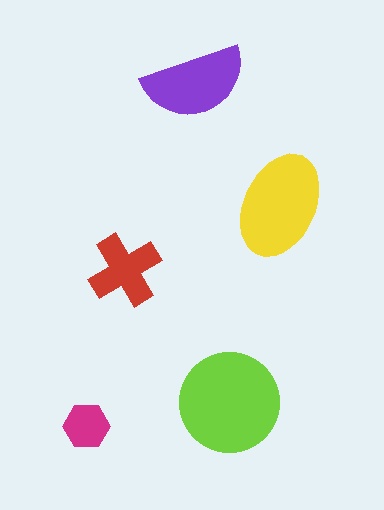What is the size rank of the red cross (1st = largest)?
4th.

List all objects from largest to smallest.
The lime circle, the yellow ellipse, the purple semicircle, the red cross, the magenta hexagon.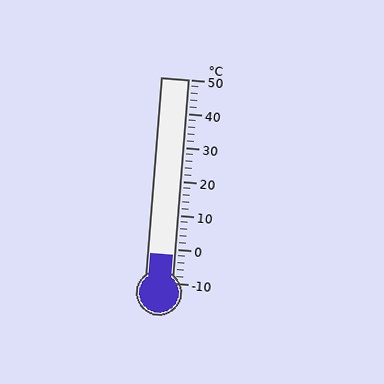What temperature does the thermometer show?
The thermometer shows approximately -2°C.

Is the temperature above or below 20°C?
The temperature is below 20°C.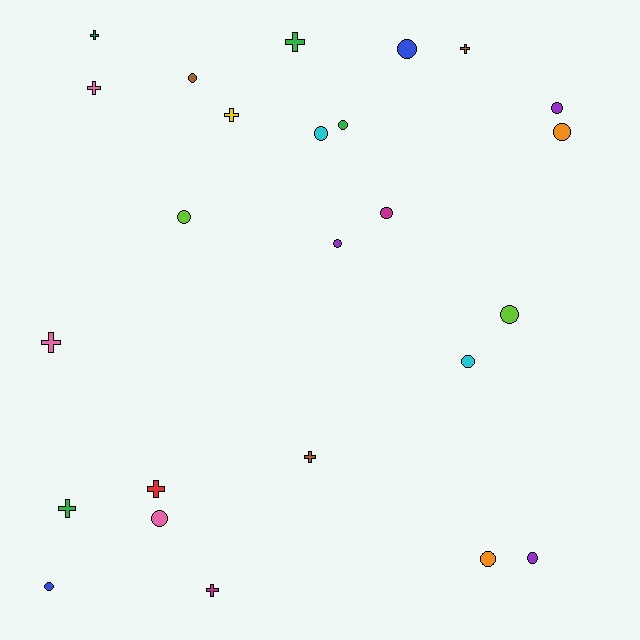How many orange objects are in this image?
There are 2 orange objects.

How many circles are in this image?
There are 15 circles.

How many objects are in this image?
There are 25 objects.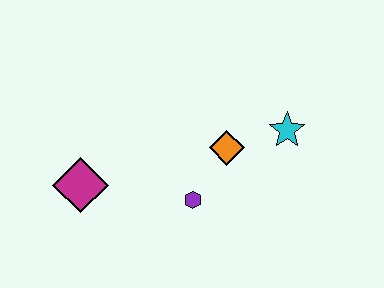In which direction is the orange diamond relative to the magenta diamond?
The orange diamond is to the right of the magenta diamond.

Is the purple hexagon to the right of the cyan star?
No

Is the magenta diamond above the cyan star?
No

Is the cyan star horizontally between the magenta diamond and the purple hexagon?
No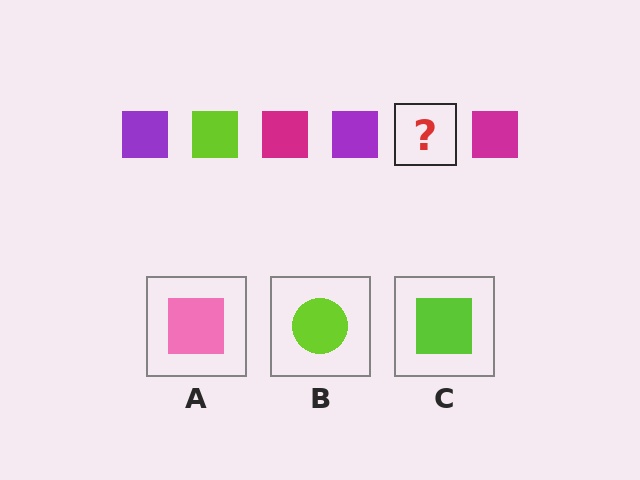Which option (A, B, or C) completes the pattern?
C.